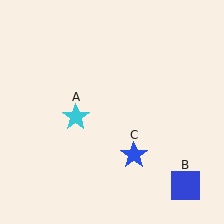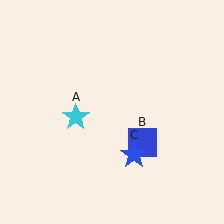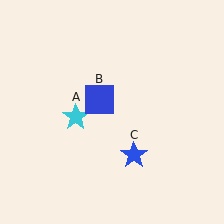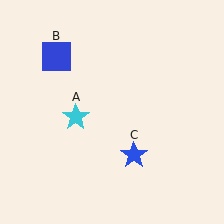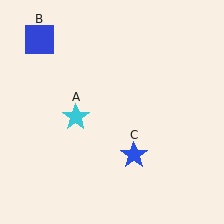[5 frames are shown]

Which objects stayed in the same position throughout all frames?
Cyan star (object A) and blue star (object C) remained stationary.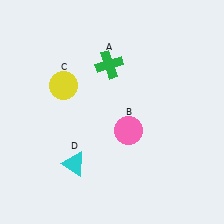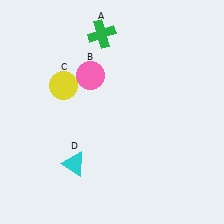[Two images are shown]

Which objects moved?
The objects that moved are: the green cross (A), the pink circle (B).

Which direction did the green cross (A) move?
The green cross (A) moved up.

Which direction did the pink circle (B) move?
The pink circle (B) moved up.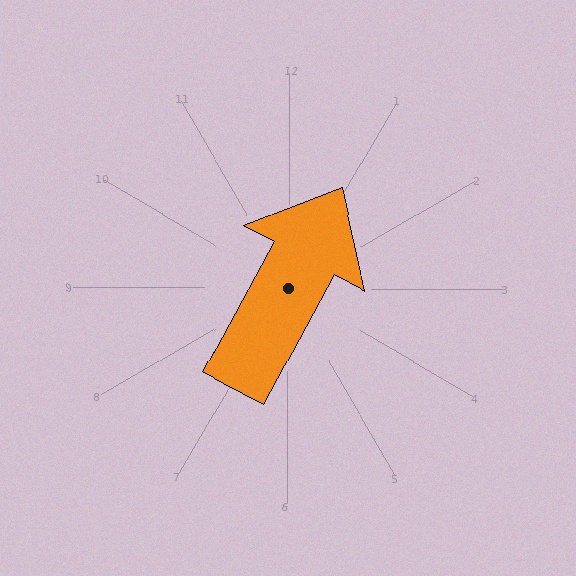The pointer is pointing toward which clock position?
Roughly 1 o'clock.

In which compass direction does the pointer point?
Northeast.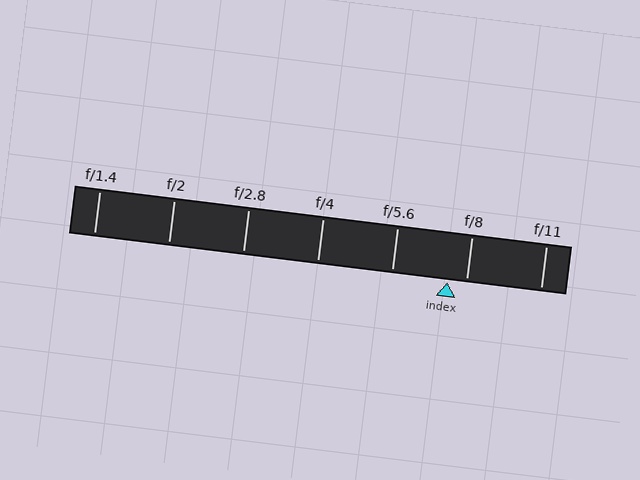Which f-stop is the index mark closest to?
The index mark is closest to f/8.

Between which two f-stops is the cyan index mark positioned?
The index mark is between f/5.6 and f/8.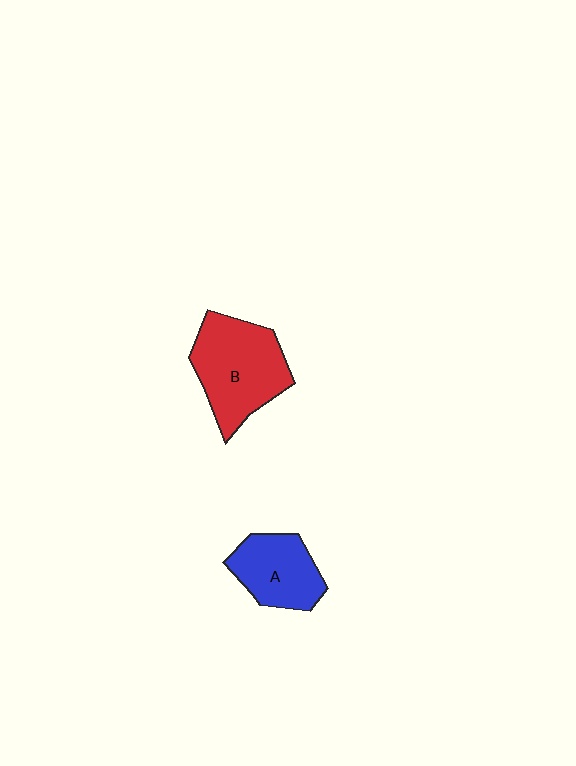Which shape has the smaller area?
Shape A (blue).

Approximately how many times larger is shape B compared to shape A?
Approximately 1.4 times.